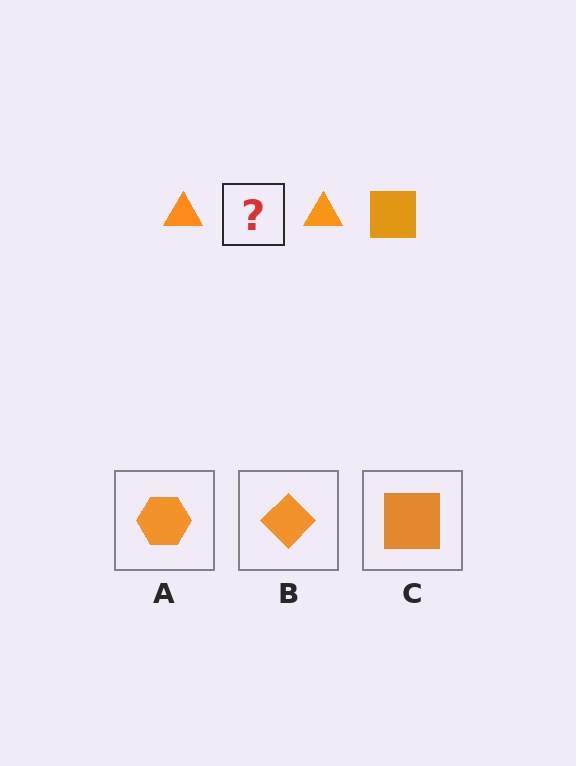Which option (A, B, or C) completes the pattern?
C.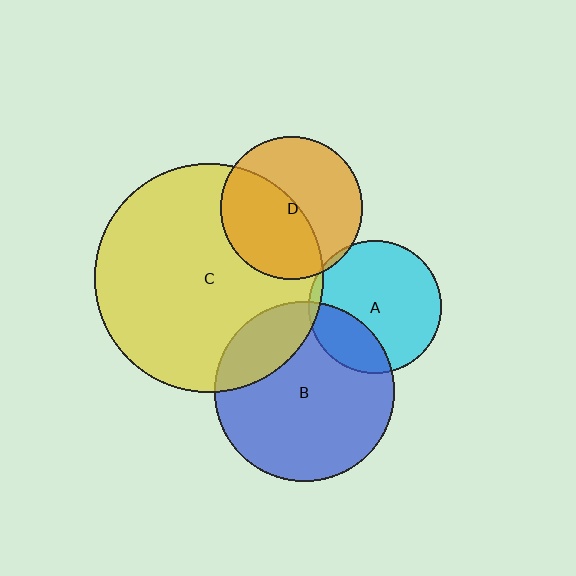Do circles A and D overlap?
Yes.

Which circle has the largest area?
Circle C (yellow).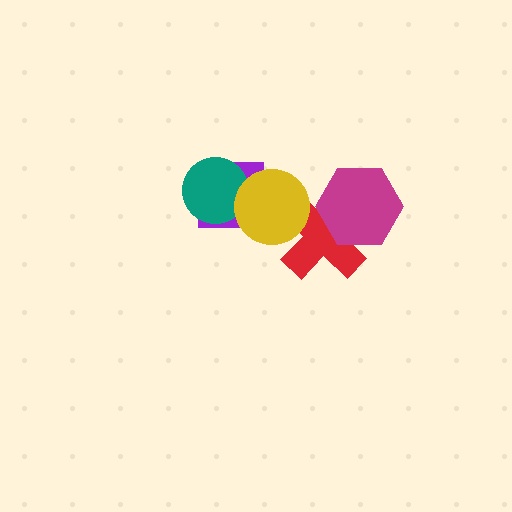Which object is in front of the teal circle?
The yellow circle is in front of the teal circle.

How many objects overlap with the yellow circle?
3 objects overlap with the yellow circle.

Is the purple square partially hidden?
Yes, it is partially covered by another shape.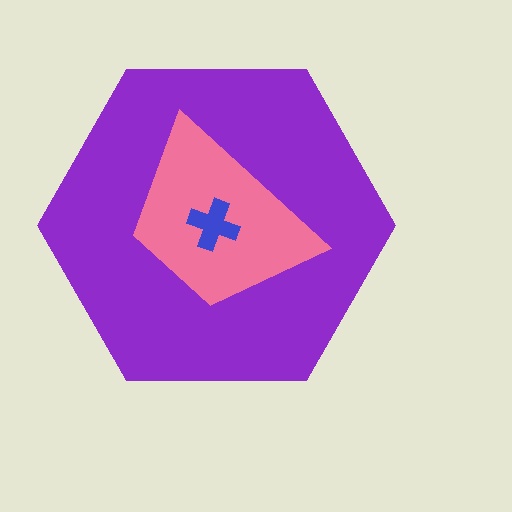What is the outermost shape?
The purple hexagon.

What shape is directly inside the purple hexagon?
The pink trapezoid.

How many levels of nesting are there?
3.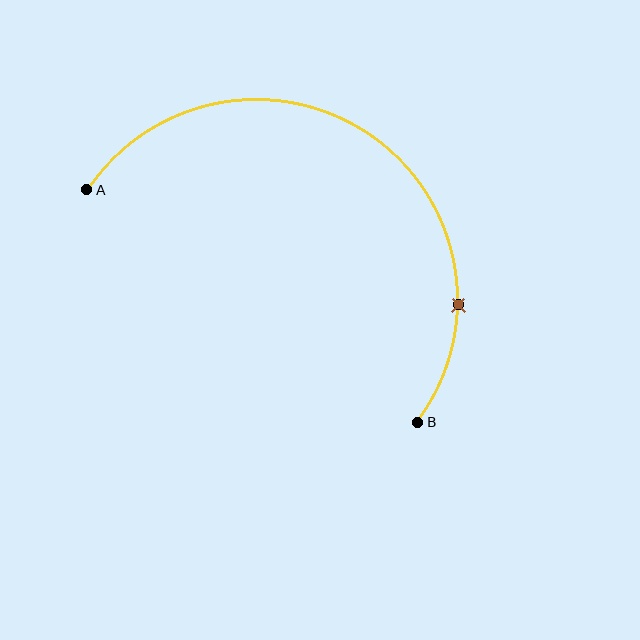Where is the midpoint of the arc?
The arc midpoint is the point on the curve farthest from the straight line joining A and B. It sits above and to the right of that line.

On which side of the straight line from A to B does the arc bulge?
The arc bulges above and to the right of the straight line connecting A and B.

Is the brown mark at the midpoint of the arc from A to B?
No. The brown mark lies on the arc but is closer to endpoint B. The arc midpoint would be at the point on the curve equidistant along the arc from both A and B.